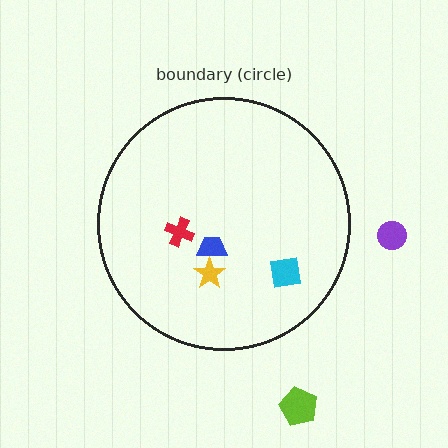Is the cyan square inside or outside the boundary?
Inside.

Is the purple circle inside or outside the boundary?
Outside.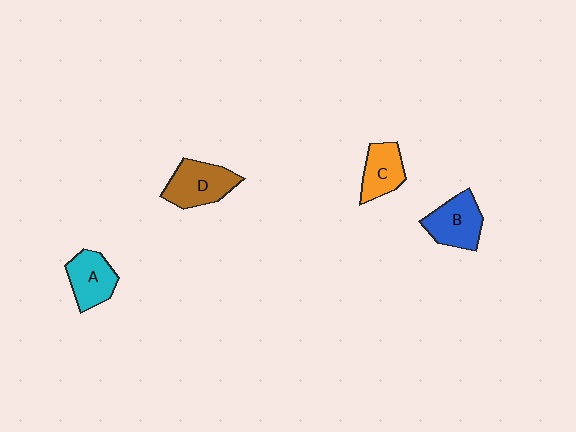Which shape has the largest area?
Shape D (brown).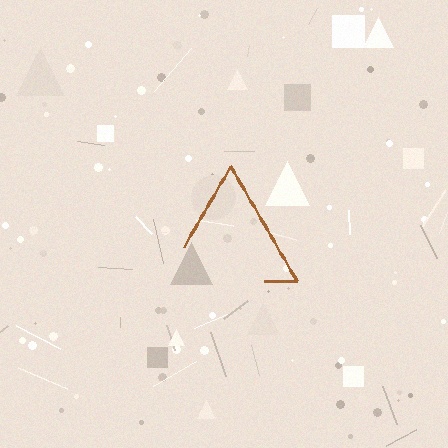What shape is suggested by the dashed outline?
The dashed outline suggests a triangle.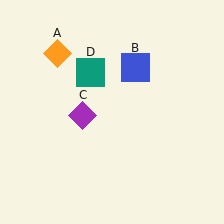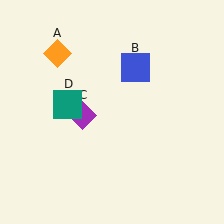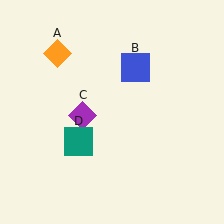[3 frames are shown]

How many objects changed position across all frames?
1 object changed position: teal square (object D).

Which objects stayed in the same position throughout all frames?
Orange diamond (object A) and blue square (object B) and purple diamond (object C) remained stationary.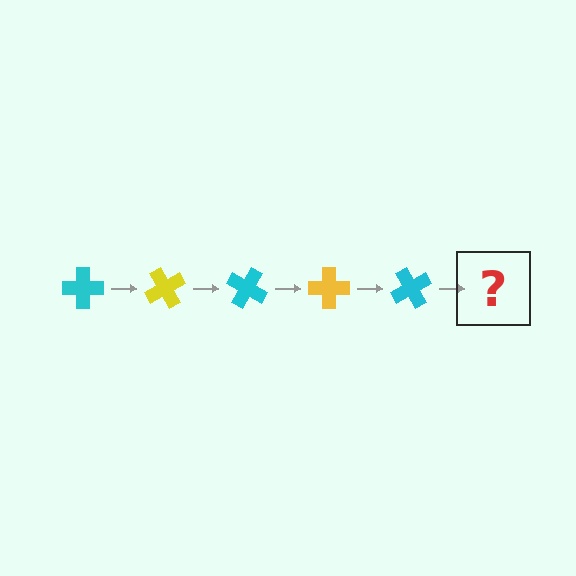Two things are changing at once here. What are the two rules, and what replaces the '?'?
The two rules are that it rotates 60 degrees each step and the color cycles through cyan and yellow. The '?' should be a yellow cross, rotated 300 degrees from the start.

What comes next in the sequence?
The next element should be a yellow cross, rotated 300 degrees from the start.